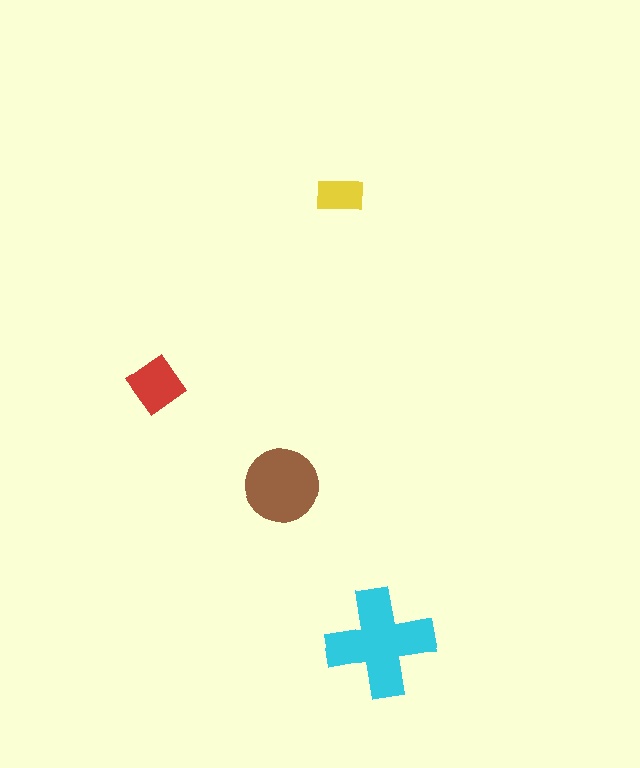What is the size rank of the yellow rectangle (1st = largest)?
4th.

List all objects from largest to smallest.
The cyan cross, the brown circle, the red diamond, the yellow rectangle.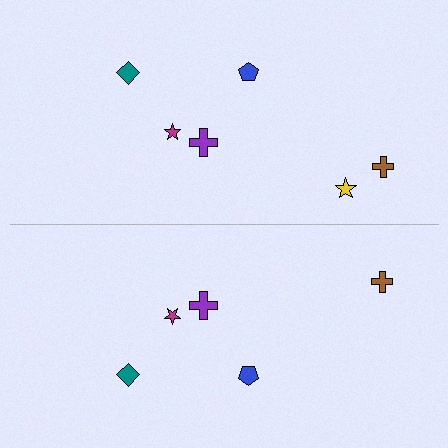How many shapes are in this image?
There are 11 shapes in this image.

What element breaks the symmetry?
A yellow star is missing from the bottom side.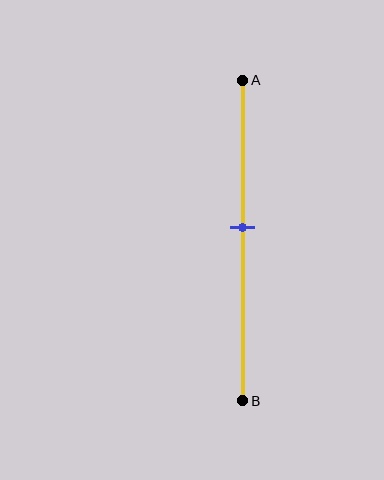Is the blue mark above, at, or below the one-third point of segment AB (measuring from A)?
The blue mark is below the one-third point of segment AB.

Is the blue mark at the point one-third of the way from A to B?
No, the mark is at about 45% from A, not at the 33% one-third point.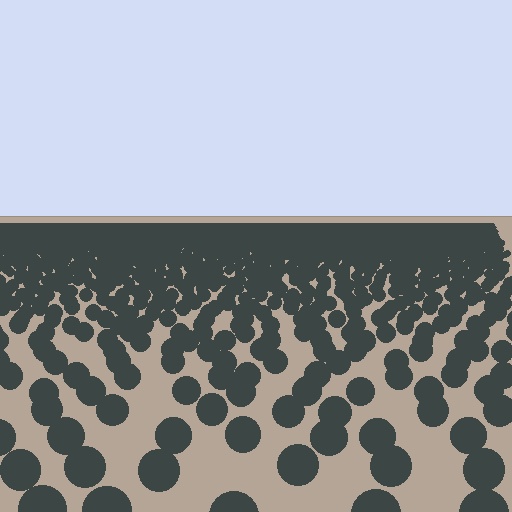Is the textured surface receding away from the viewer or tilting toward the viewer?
The surface is receding away from the viewer. Texture elements get smaller and denser toward the top.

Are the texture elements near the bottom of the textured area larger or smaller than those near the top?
Larger. Near the bottom, elements are closer to the viewer and appear at a bigger on-screen size.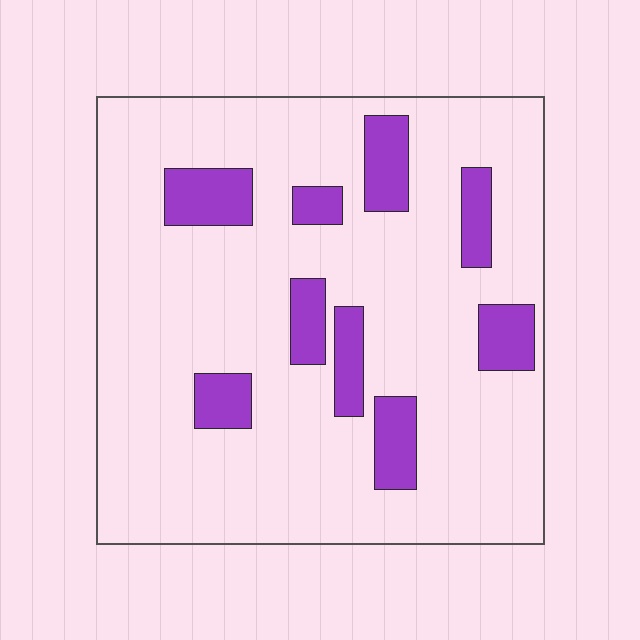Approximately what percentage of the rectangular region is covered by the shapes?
Approximately 15%.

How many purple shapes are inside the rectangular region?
9.